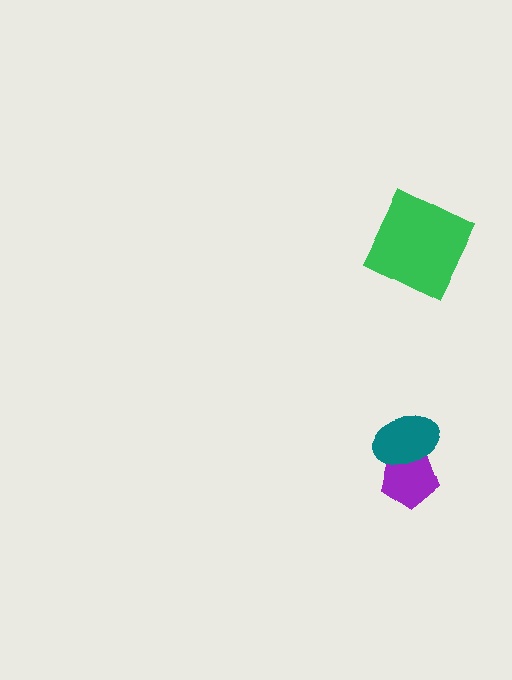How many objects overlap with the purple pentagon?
1 object overlaps with the purple pentagon.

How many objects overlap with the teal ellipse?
1 object overlaps with the teal ellipse.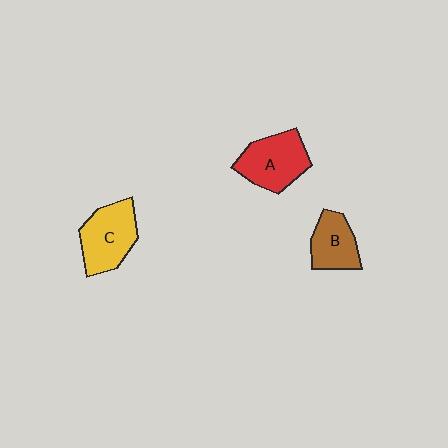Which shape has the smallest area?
Shape B (brown).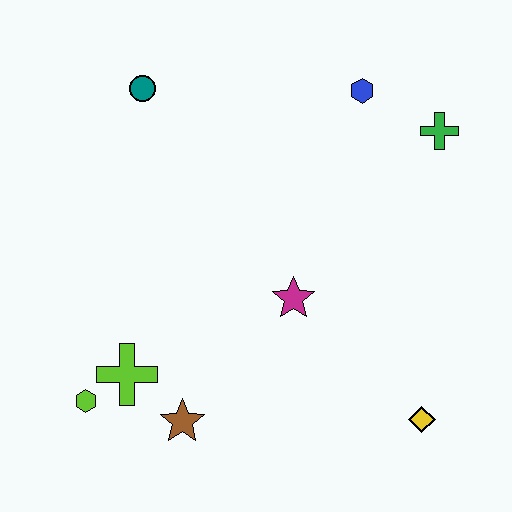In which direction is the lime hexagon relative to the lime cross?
The lime hexagon is to the left of the lime cross.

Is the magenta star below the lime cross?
No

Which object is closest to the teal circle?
The blue hexagon is closest to the teal circle.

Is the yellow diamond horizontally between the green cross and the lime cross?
Yes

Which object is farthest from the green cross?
The lime hexagon is farthest from the green cross.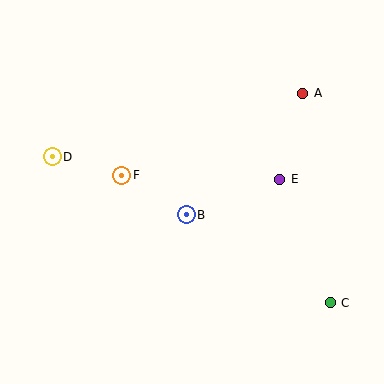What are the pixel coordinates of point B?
Point B is at (186, 215).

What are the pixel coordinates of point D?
Point D is at (52, 157).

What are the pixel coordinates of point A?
Point A is at (303, 93).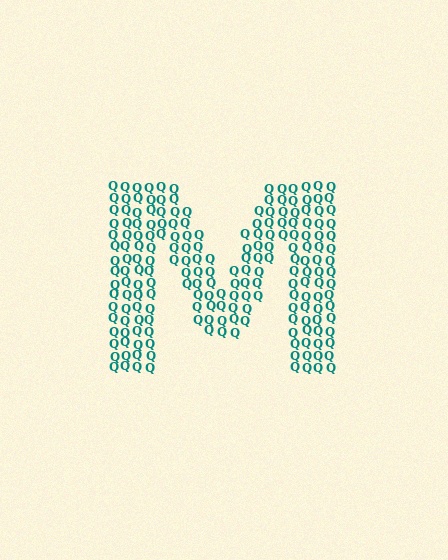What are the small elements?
The small elements are letter Q's.